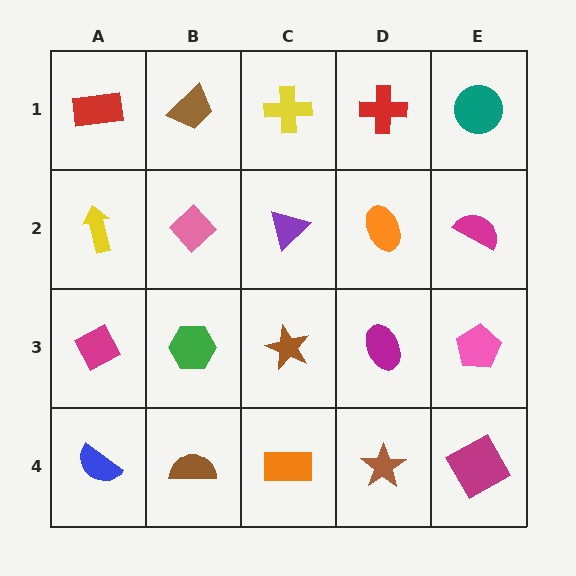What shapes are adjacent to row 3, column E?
A magenta semicircle (row 2, column E), a magenta square (row 4, column E), a magenta ellipse (row 3, column D).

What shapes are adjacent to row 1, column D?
An orange ellipse (row 2, column D), a yellow cross (row 1, column C), a teal circle (row 1, column E).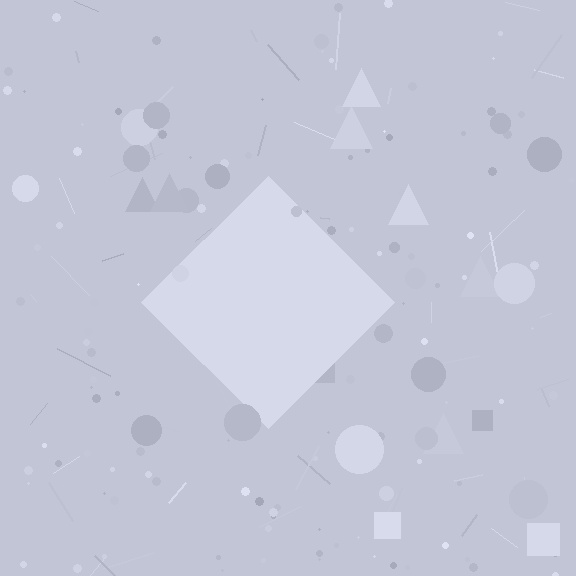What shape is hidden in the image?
A diamond is hidden in the image.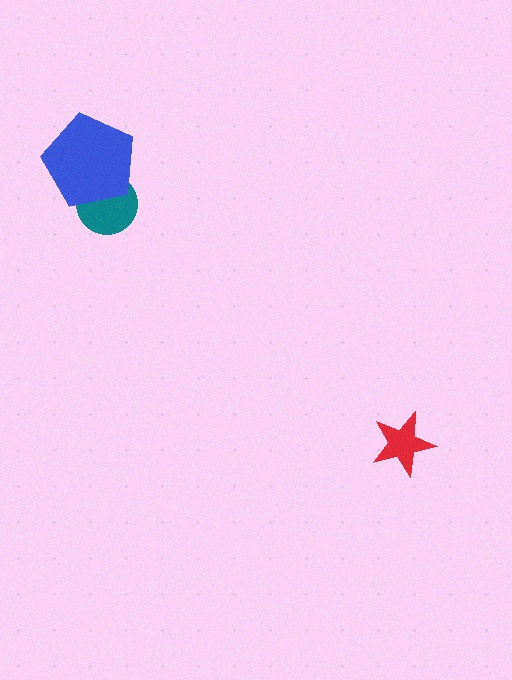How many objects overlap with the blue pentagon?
1 object overlaps with the blue pentagon.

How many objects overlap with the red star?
0 objects overlap with the red star.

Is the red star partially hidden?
No, no other shape covers it.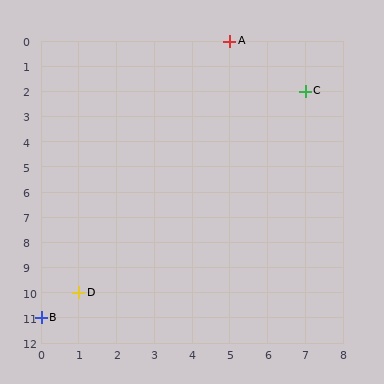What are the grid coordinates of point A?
Point A is at grid coordinates (5, 0).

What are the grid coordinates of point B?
Point B is at grid coordinates (0, 11).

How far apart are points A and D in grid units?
Points A and D are 4 columns and 10 rows apart (about 10.8 grid units diagonally).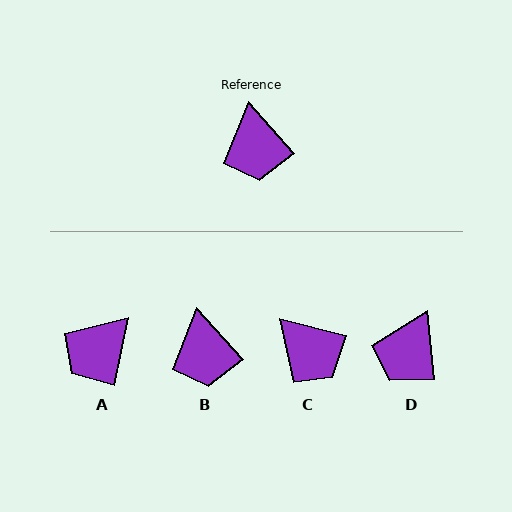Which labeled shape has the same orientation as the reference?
B.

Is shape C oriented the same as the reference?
No, it is off by about 33 degrees.